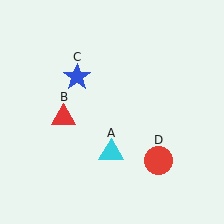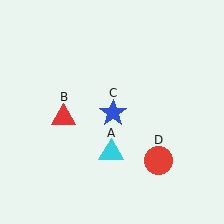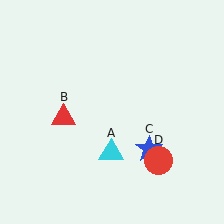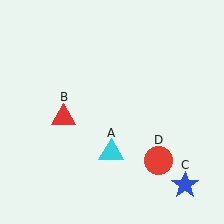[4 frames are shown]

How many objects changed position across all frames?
1 object changed position: blue star (object C).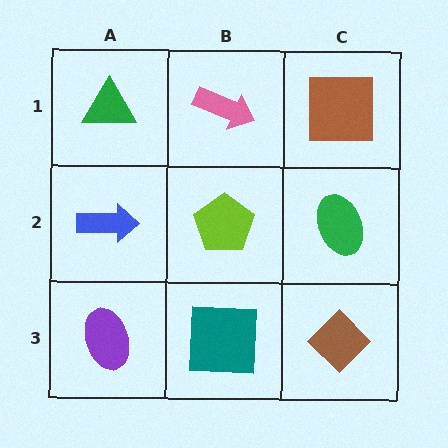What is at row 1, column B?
A pink arrow.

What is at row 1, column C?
A brown square.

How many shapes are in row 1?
3 shapes.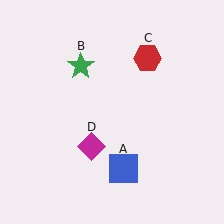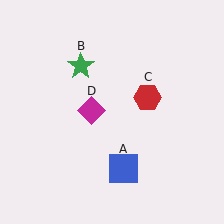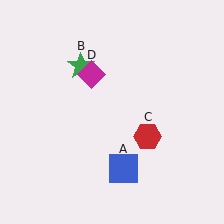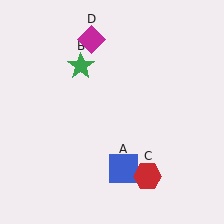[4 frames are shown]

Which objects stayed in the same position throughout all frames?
Blue square (object A) and green star (object B) remained stationary.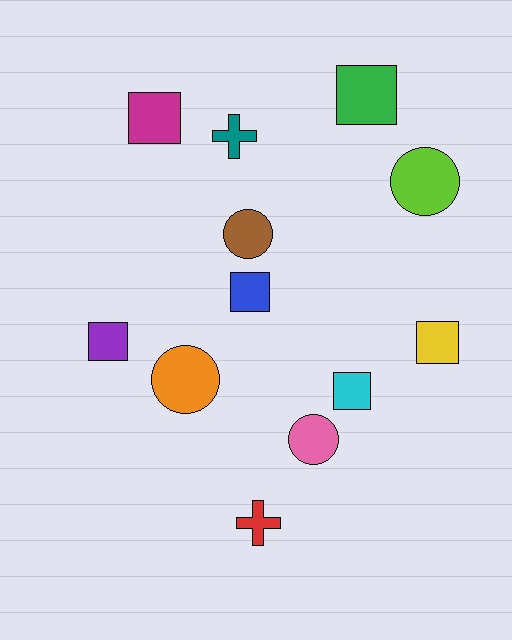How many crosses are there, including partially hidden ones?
There are 2 crosses.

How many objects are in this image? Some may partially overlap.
There are 12 objects.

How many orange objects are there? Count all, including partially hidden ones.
There is 1 orange object.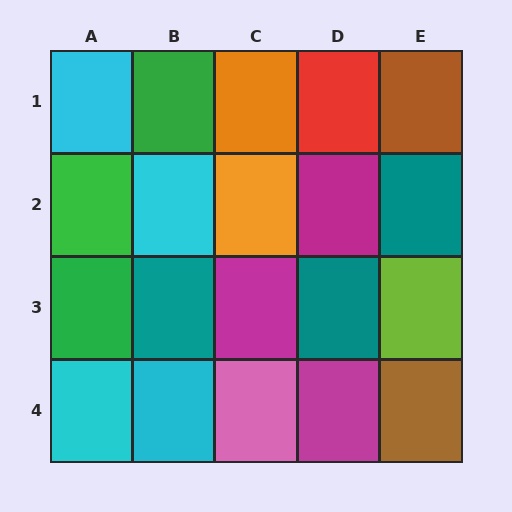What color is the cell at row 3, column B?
Teal.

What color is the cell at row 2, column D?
Magenta.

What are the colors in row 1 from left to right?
Cyan, green, orange, red, brown.